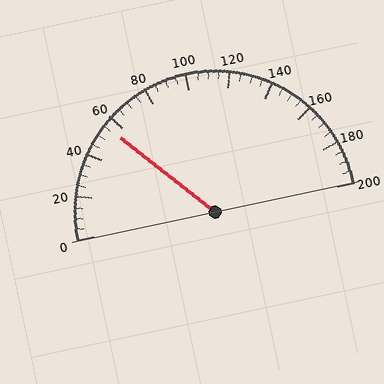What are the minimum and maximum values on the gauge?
The gauge ranges from 0 to 200.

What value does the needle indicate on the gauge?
The needle indicates approximately 55.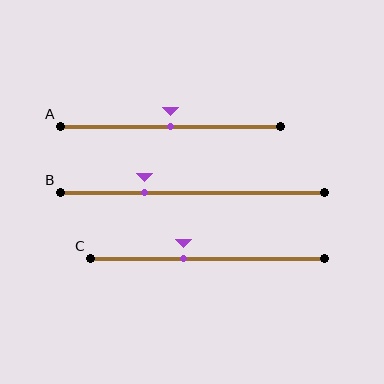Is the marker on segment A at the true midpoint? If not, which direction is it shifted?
Yes, the marker on segment A is at the true midpoint.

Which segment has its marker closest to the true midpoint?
Segment A has its marker closest to the true midpoint.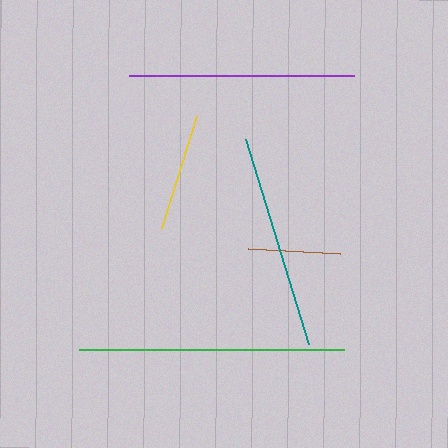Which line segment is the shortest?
The brown line is the shortest at approximately 93 pixels.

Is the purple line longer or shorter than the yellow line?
The purple line is longer than the yellow line.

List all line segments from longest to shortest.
From longest to shortest: green, purple, teal, yellow, brown.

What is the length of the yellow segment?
The yellow segment is approximately 117 pixels long.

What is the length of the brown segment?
The brown segment is approximately 93 pixels long.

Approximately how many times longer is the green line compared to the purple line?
The green line is approximately 1.2 times the length of the purple line.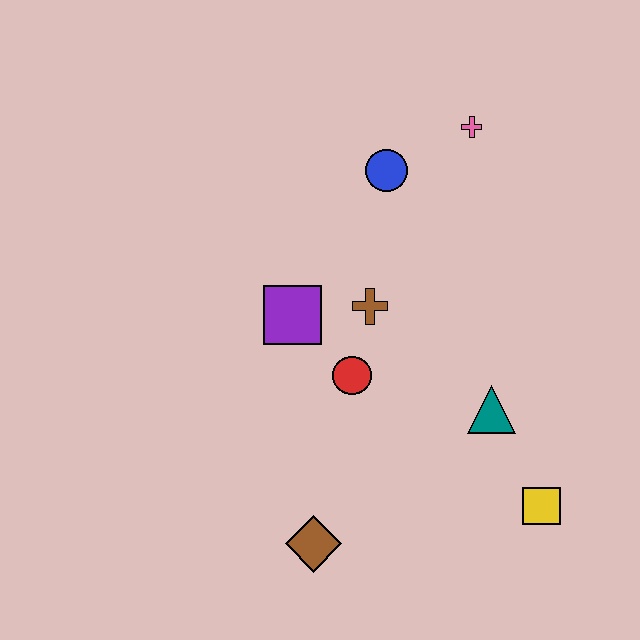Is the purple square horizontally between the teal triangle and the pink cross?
No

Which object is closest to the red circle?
The brown cross is closest to the red circle.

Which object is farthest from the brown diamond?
The pink cross is farthest from the brown diamond.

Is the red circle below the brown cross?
Yes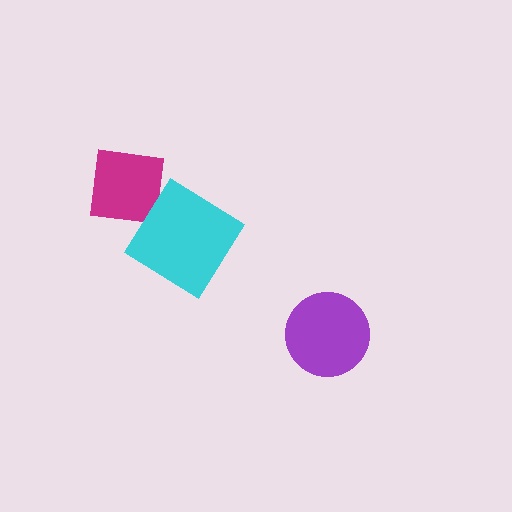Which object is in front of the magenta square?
The cyan diamond is in front of the magenta square.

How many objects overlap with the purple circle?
0 objects overlap with the purple circle.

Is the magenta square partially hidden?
Yes, it is partially covered by another shape.